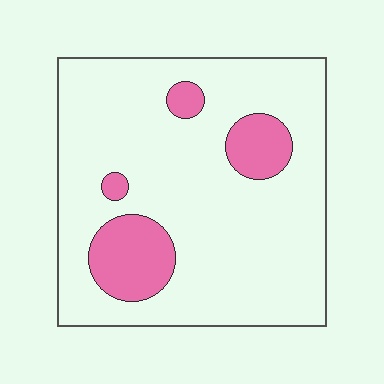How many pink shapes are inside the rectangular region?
4.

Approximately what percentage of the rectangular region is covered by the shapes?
Approximately 15%.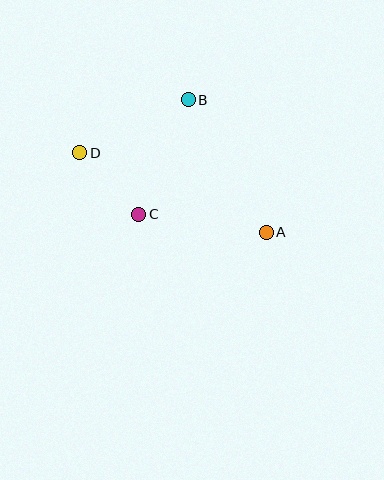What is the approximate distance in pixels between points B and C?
The distance between B and C is approximately 125 pixels.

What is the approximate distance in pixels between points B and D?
The distance between B and D is approximately 121 pixels.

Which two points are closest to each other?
Points C and D are closest to each other.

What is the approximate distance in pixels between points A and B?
The distance between A and B is approximately 153 pixels.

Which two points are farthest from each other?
Points A and D are farthest from each other.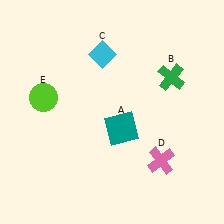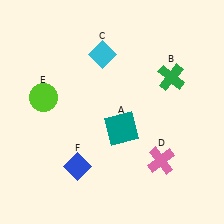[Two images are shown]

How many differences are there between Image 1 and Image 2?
There is 1 difference between the two images.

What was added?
A blue diamond (F) was added in Image 2.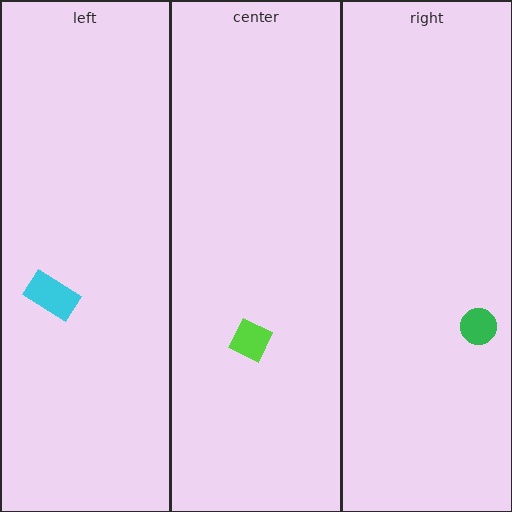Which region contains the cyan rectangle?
The left region.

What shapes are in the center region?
The lime diamond.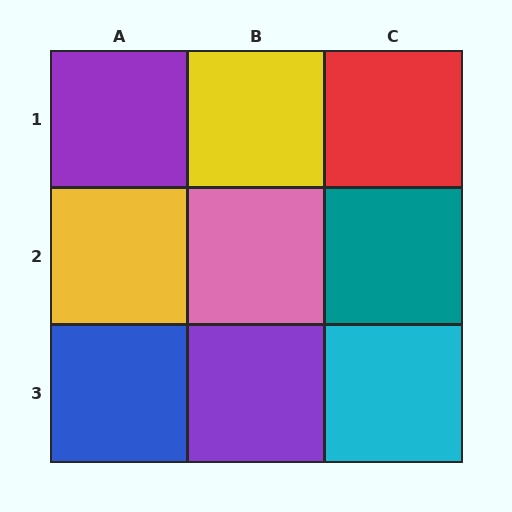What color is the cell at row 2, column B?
Pink.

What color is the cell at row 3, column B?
Purple.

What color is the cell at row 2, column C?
Teal.